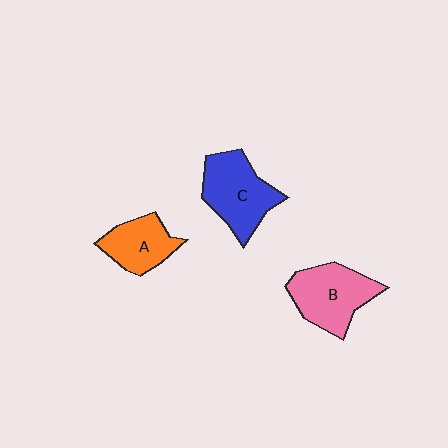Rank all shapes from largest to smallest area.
From largest to smallest: C (blue), B (pink), A (orange).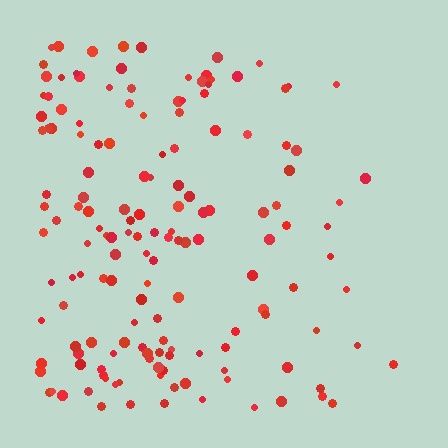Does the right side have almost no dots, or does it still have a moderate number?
Still a moderate number, just noticeably fewer than the left.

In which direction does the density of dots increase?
From right to left, with the left side densest.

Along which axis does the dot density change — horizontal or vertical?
Horizontal.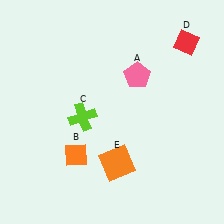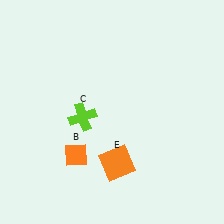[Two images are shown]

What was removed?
The red diamond (D), the pink pentagon (A) were removed in Image 2.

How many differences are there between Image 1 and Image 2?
There are 2 differences between the two images.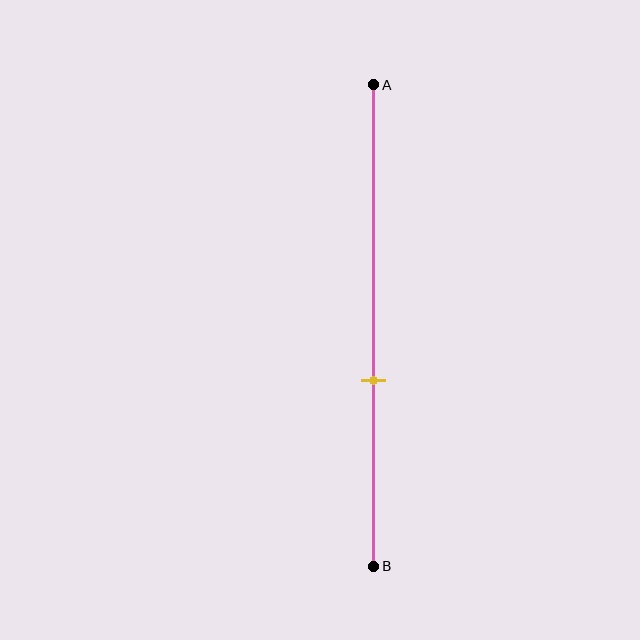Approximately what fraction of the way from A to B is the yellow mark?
The yellow mark is approximately 60% of the way from A to B.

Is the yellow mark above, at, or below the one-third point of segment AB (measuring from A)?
The yellow mark is below the one-third point of segment AB.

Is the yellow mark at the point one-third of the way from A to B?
No, the mark is at about 60% from A, not at the 33% one-third point.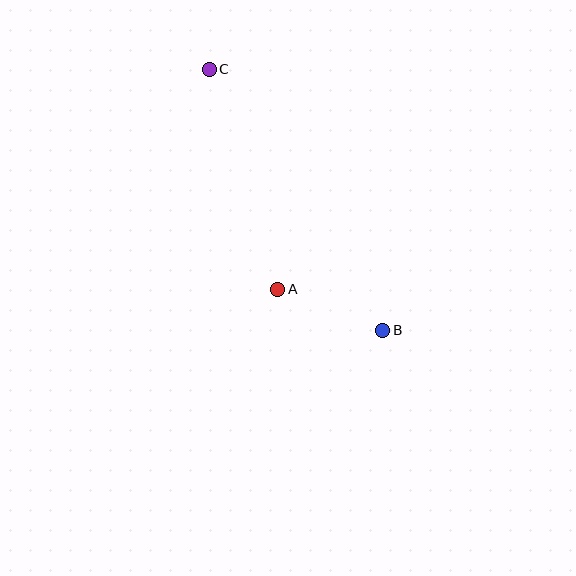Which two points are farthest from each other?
Points B and C are farthest from each other.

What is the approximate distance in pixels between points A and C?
The distance between A and C is approximately 231 pixels.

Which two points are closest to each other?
Points A and B are closest to each other.